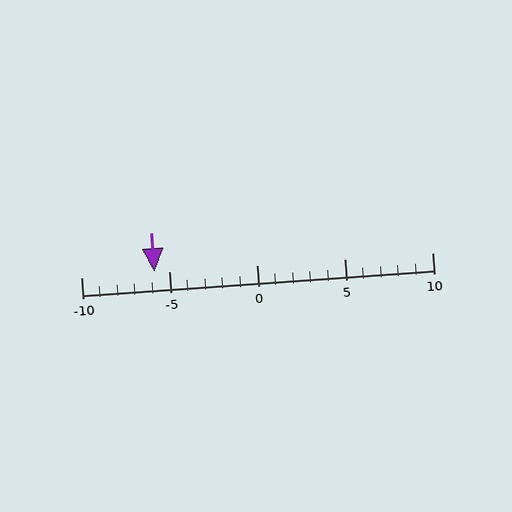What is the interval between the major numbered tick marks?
The major tick marks are spaced 5 units apart.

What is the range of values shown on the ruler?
The ruler shows values from -10 to 10.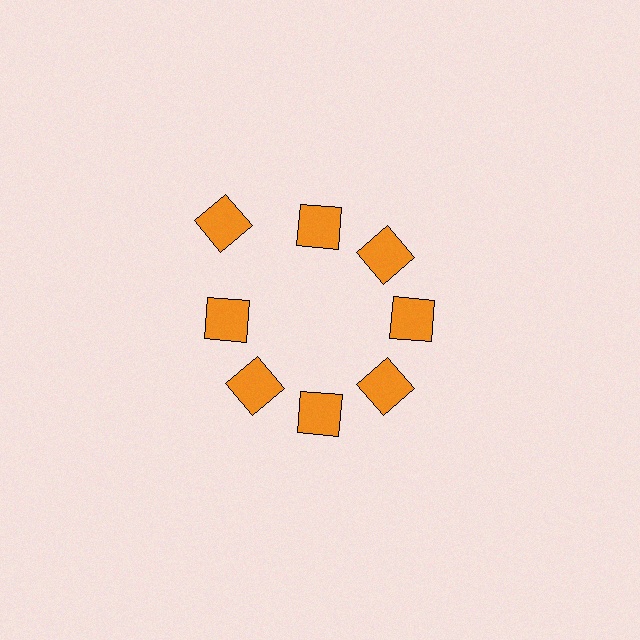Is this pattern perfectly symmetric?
No. The 8 orange squares are arranged in a ring, but one element near the 10 o'clock position is pushed outward from the center, breaking the 8-fold rotational symmetry.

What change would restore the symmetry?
The symmetry would be restored by moving it inward, back onto the ring so that all 8 squares sit at equal angles and equal distance from the center.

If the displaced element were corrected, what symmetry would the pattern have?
It would have 8-fold rotational symmetry — the pattern would map onto itself every 45 degrees.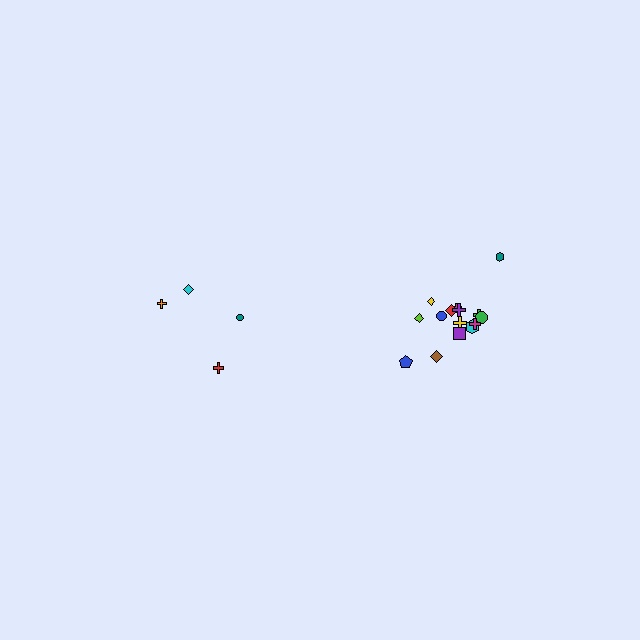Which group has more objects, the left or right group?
The right group.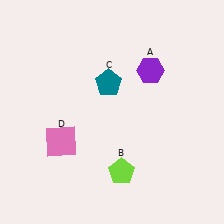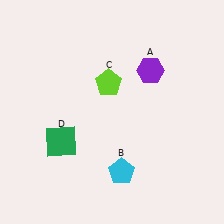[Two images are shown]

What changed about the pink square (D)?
In Image 1, D is pink. In Image 2, it changed to green.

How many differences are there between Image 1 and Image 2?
There are 3 differences between the two images.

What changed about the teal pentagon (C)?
In Image 1, C is teal. In Image 2, it changed to lime.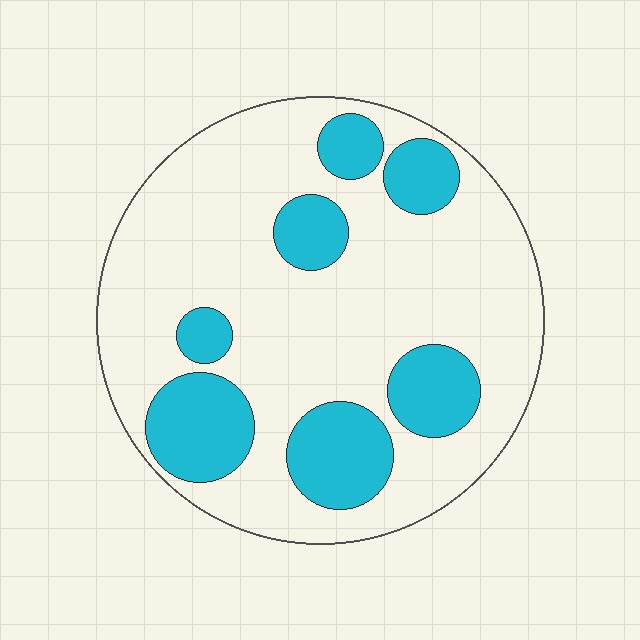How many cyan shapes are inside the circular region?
7.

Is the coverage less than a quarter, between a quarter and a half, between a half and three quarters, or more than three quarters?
Between a quarter and a half.